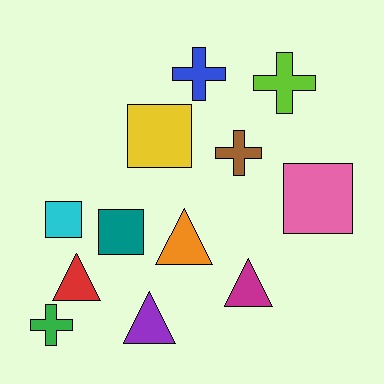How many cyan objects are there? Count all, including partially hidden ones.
There is 1 cyan object.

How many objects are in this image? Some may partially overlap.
There are 12 objects.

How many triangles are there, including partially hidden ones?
There are 4 triangles.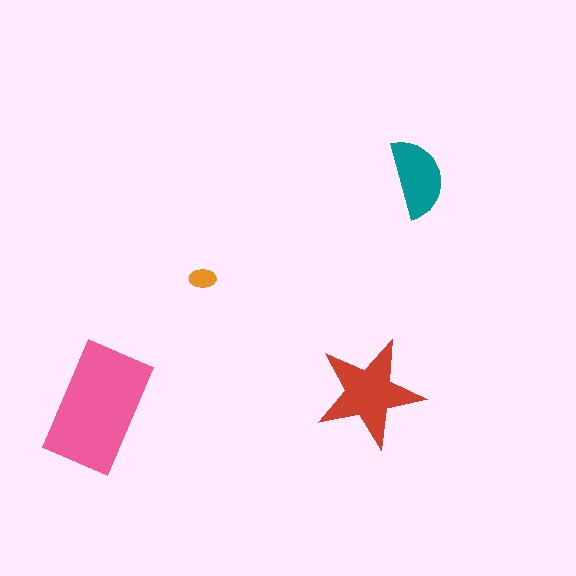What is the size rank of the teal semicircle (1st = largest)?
3rd.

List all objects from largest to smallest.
The pink rectangle, the red star, the teal semicircle, the orange ellipse.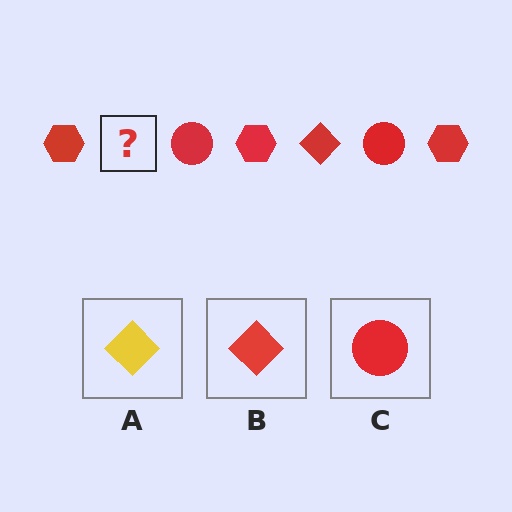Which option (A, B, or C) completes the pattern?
B.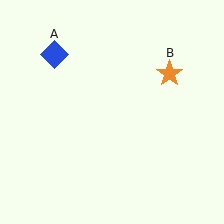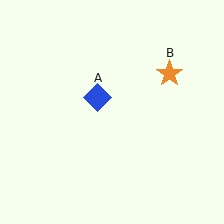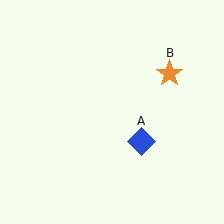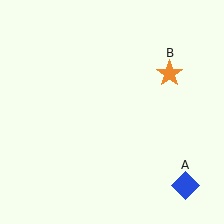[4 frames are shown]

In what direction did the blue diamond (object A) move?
The blue diamond (object A) moved down and to the right.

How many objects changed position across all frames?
1 object changed position: blue diamond (object A).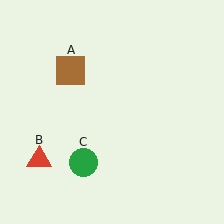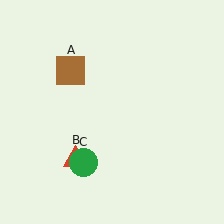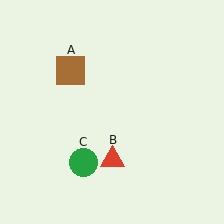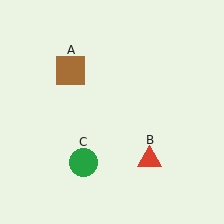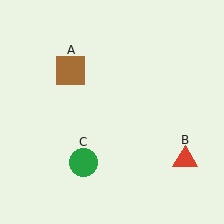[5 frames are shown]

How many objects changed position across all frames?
1 object changed position: red triangle (object B).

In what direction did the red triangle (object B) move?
The red triangle (object B) moved right.